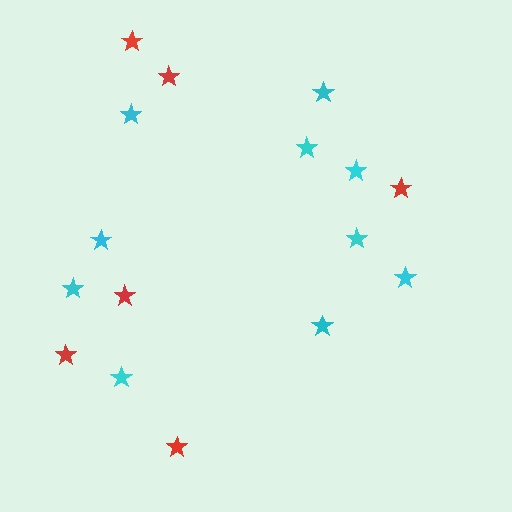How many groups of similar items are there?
There are 2 groups: one group of cyan stars (10) and one group of red stars (6).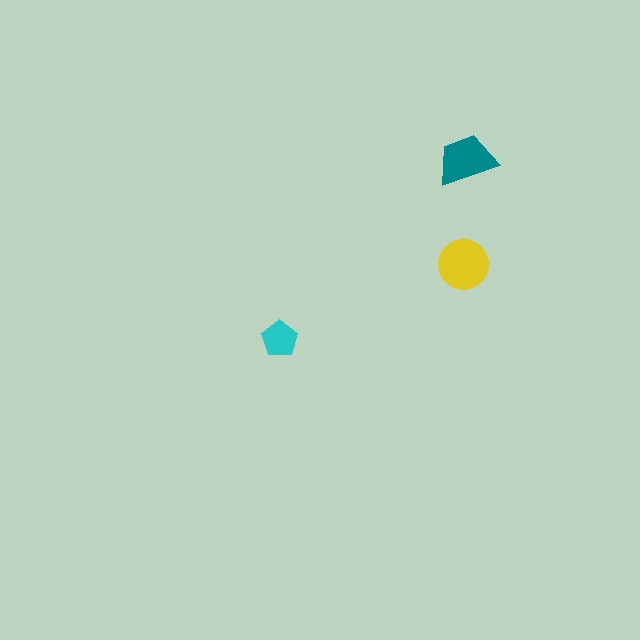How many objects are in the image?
There are 3 objects in the image.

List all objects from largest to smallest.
The yellow circle, the teal trapezoid, the cyan pentagon.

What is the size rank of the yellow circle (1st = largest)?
1st.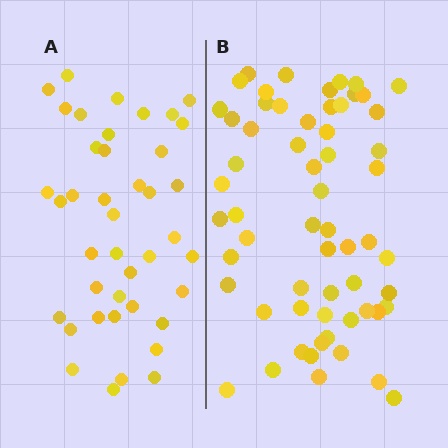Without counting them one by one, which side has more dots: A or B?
Region B (the right region) has more dots.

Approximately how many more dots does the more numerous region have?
Region B has approximately 20 more dots than region A.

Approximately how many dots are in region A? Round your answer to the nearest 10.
About 40 dots. (The exact count is 41, which rounds to 40.)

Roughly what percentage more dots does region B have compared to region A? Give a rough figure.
About 45% more.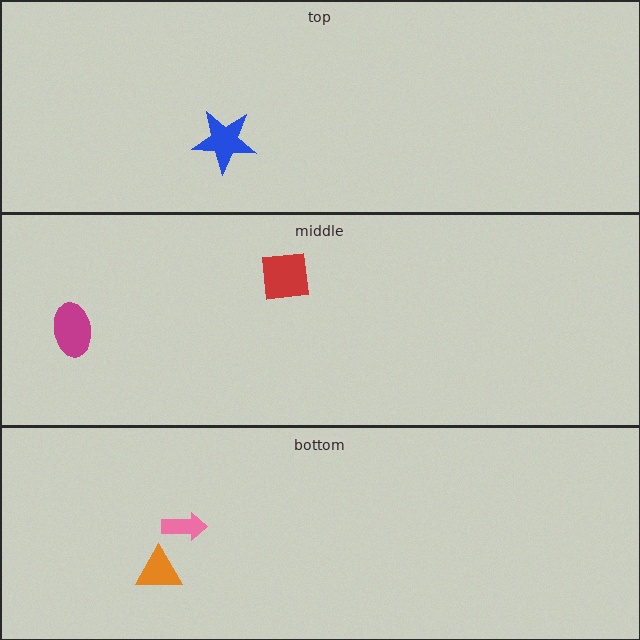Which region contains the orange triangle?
The bottom region.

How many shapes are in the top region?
1.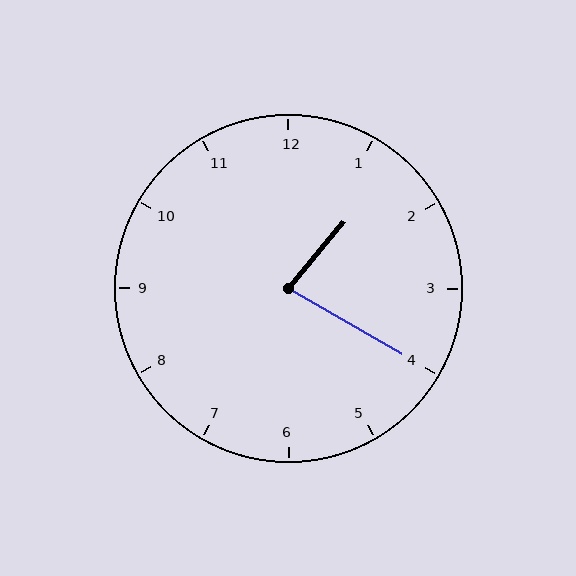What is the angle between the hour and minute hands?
Approximately 80 degrees.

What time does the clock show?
1:20.